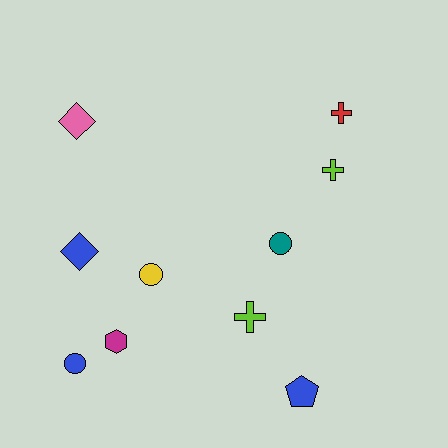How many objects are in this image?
There are 10 objects.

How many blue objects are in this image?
There are 3 blue objects.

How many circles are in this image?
There are 3 circles.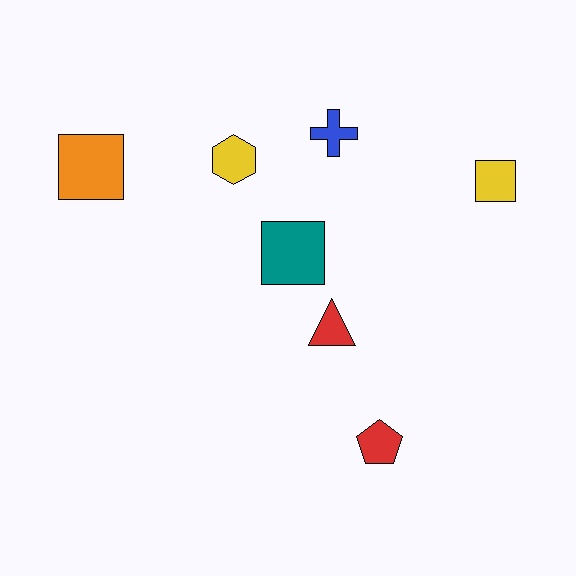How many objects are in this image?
There are 7 objects.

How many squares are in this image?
There are 3 squares.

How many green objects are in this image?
There are no green objects.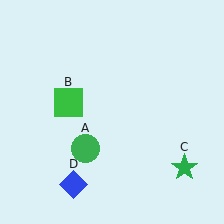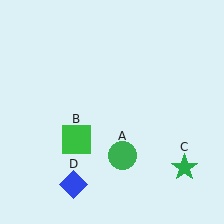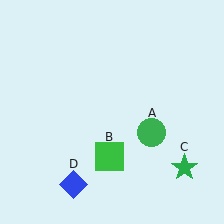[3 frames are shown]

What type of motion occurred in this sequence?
The green circle (object A), green square (object B) rotated counterclockwise around the center of the scene.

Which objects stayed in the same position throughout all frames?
Green star (object C) and blue diamond (object D) remained stationary.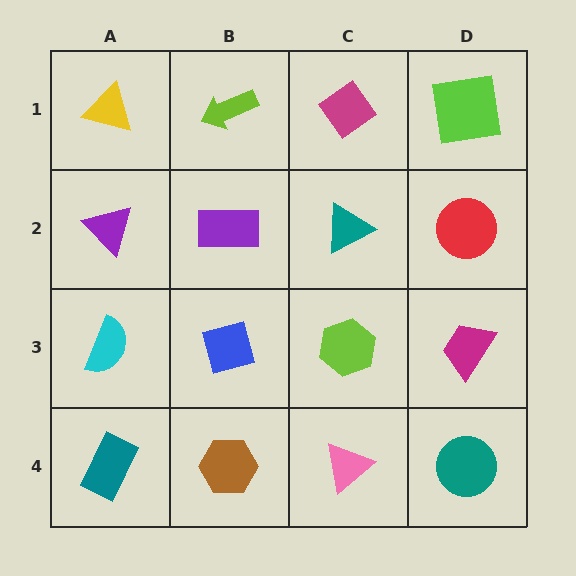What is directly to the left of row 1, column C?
A lime arrow.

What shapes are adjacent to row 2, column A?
A yellow triangle (row 1, column A), a cyan semicircle (row 3, column A), a purple rectangle (row 2, column B).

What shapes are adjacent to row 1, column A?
A purple triangle (row 2, column A), a lime arrow (row 1, column B).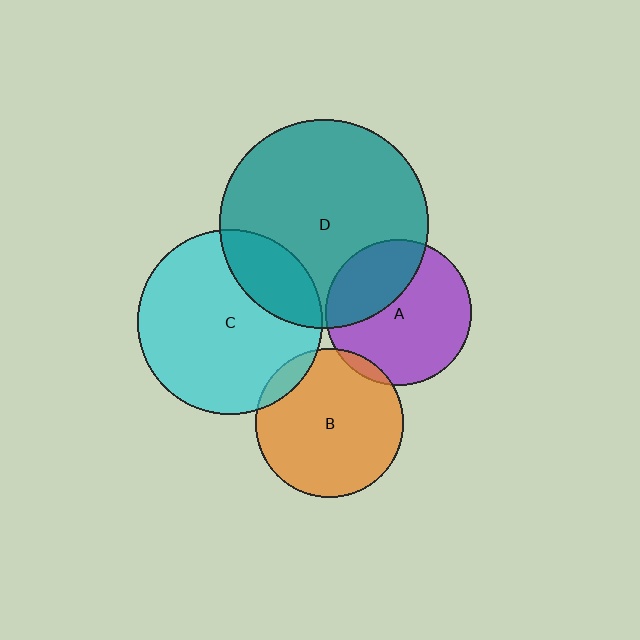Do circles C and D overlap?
Yes.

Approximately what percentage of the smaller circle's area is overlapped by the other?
Approximately 20%.